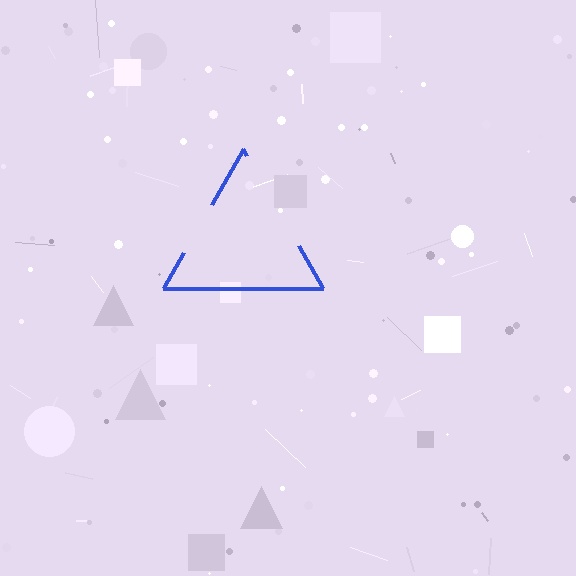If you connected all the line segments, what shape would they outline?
They would outline a triangle.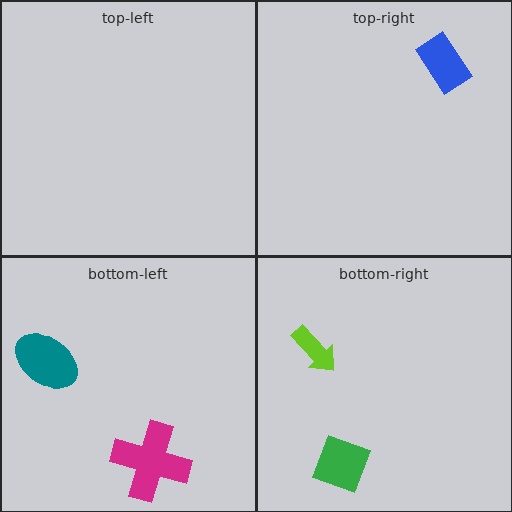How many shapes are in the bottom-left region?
2.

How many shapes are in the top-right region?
1.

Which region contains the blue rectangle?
The top-right region.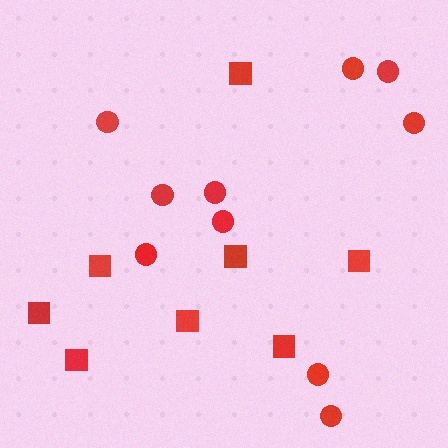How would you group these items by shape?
There are 2 groups: one group of circles (10) and one group of squares (8).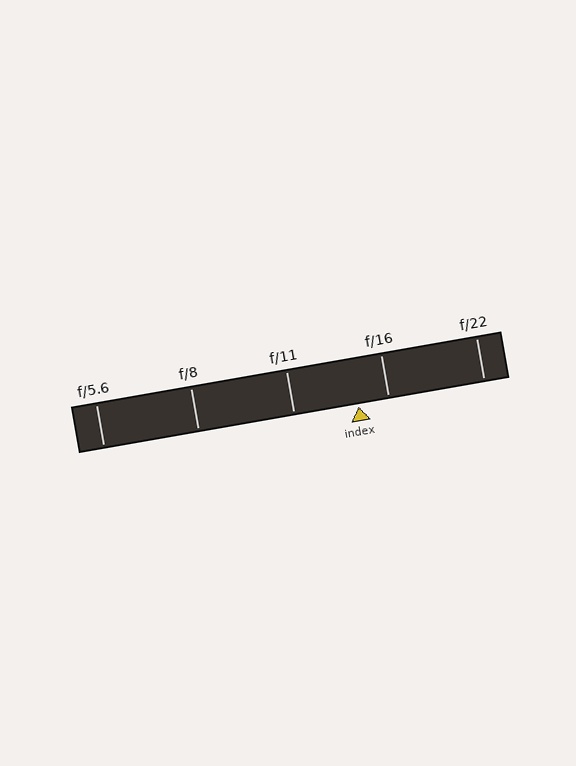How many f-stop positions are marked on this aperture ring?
There are 5 f-stop positions marked.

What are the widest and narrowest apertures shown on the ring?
The widest aperture shown is f/5.6 and the narrowest is f/22.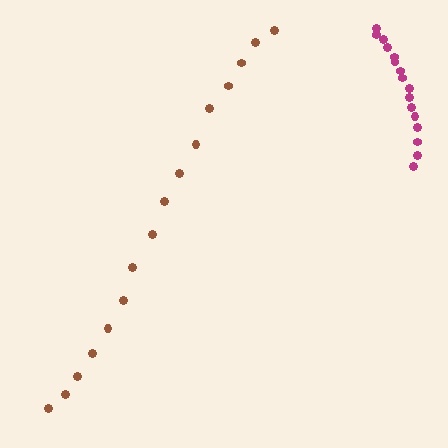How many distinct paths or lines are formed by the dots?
There are 2 distinct paths.